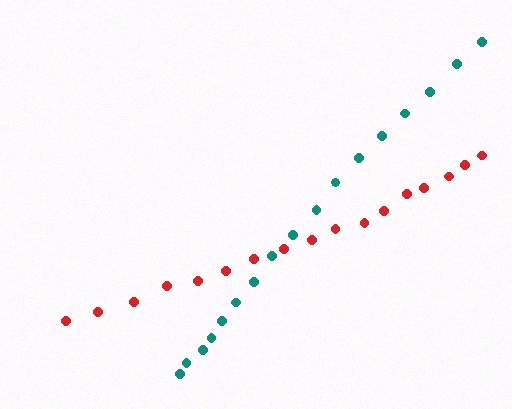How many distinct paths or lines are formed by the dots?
There are 2 distinct paths.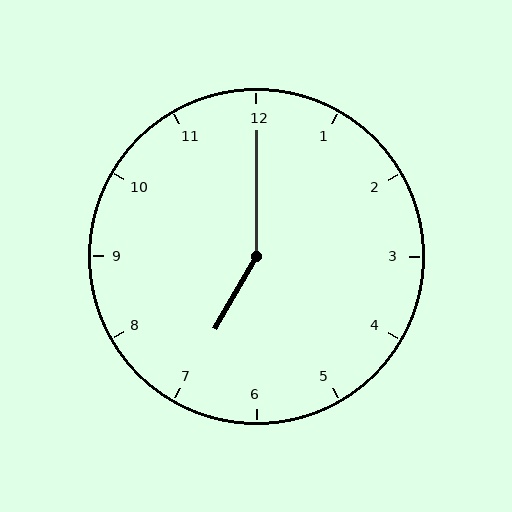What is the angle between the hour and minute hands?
Approximately 150 degrees.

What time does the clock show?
7:00.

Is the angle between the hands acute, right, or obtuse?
It is obtuse.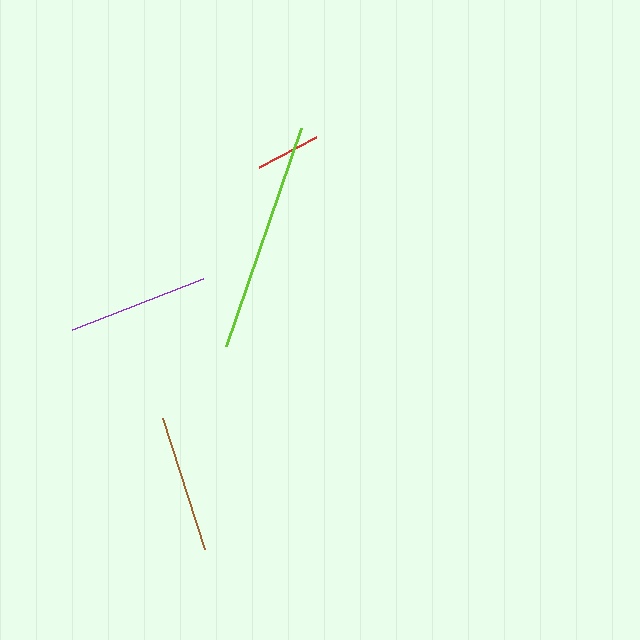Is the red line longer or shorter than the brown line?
The brown line is longer than the red line.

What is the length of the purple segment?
The purple segment is approximately 141 pixels long.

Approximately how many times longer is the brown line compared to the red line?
The brown line is approximately 2.1 times the length of the red line.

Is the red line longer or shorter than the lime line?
The lime line is longer than the red line.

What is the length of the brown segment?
The brown segment is approximately 138 pixels long.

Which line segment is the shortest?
The red line is the shortest at approximately 64 pixels.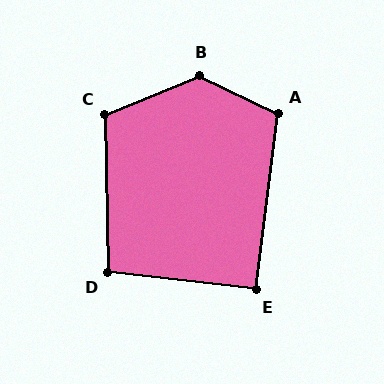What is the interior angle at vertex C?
Approximately 111 degrees (obtuse).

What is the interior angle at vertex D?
Approximately 98 degrees (obtuse).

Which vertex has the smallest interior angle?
E, at approximately 91 degrees.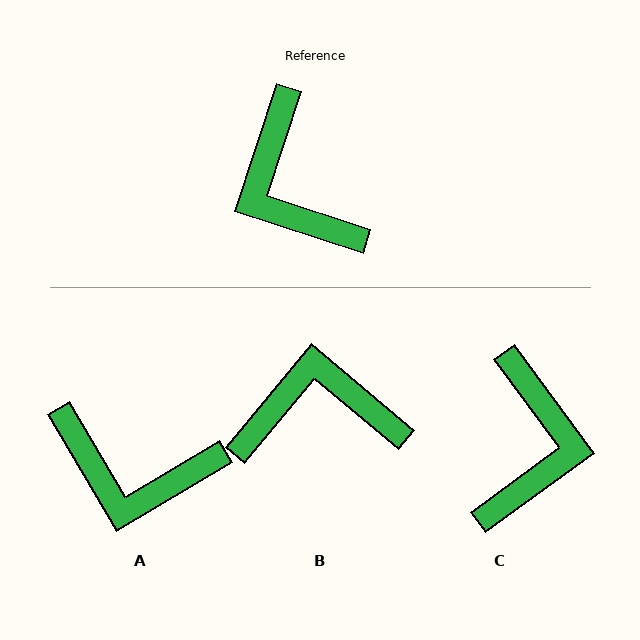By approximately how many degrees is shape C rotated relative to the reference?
Approximately 144 degrees counter-clockwise.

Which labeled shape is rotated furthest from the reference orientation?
C, about 144 degrees away.